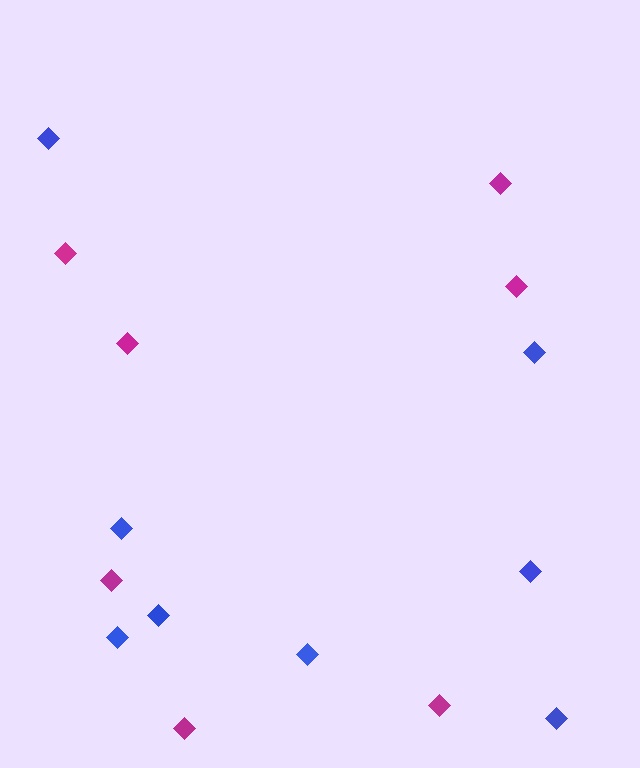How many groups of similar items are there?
There are 2 groups: one group of blue diamonds (8) and one group of magenta diamonds (7).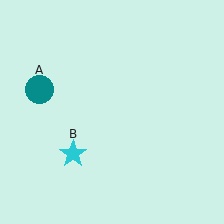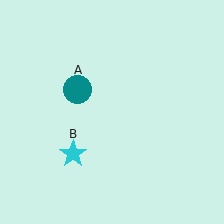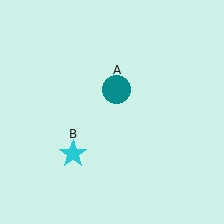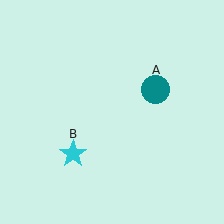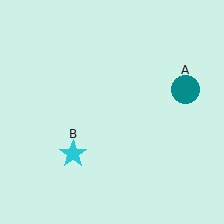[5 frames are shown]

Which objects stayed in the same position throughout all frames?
Cyan star (object B) remained stationary.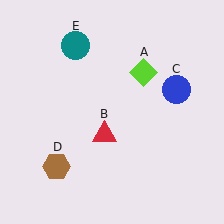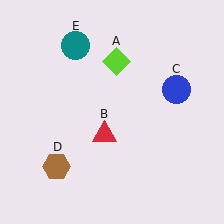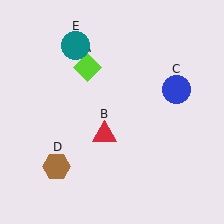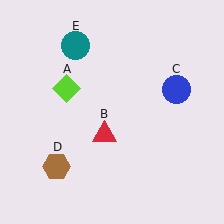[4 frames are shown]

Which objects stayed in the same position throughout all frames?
Red triangle (object B) and blue circle (object C) and brown hexagon (object D) and teal circle (object E) remained stationary.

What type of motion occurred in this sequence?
The lime diamond (object A) rotated counterclockwise around the center of the scene.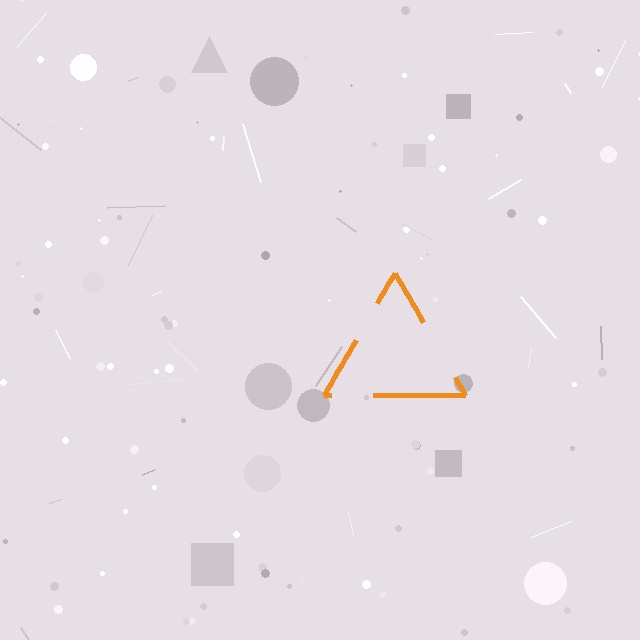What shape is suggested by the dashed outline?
The dashed outline suggests a triangle.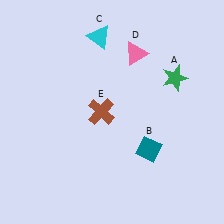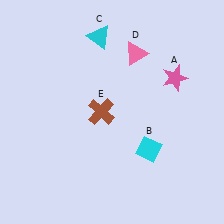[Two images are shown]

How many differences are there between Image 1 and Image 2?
There are 2 differences between the two images.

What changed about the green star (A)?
In Image 1, A is green. In Image 2, it changed to pink.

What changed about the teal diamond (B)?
In Image 1, B is teal. In Image 2, it changed to cyan.